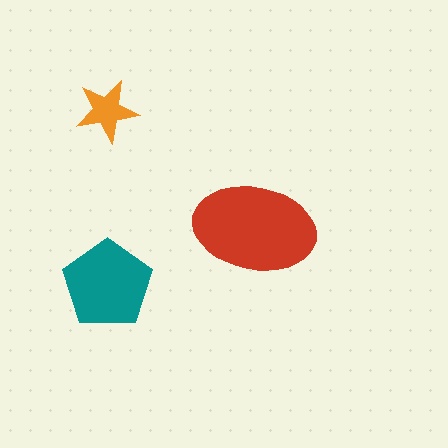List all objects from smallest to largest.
The orange star, the teal pentagon, the red ellipse.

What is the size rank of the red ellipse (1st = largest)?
1st.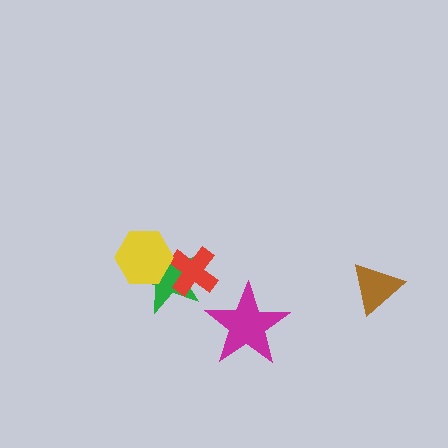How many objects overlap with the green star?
2 objects overlap with the green star.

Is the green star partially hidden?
Yes, it is partially covered by another shape.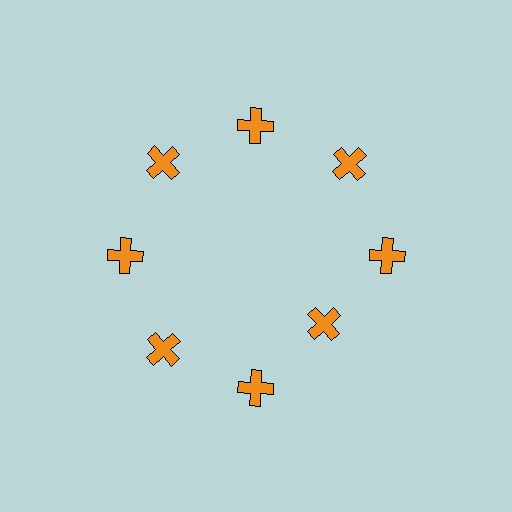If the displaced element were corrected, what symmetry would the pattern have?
It would have 8-fold rotational symmetry — the pattern would map onto itself every 45 degrees.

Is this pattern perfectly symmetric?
No. The 8 orange crosses are arranged in a ring, but one element near the 4 o'clock position is pulled inward toward the center, breaking the 8-fold rotational symmetry.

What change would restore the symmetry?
The symmetry would be restored by moving it outward, back onto the ring so that all 8 crosses sit at equal angles and equal distance from the center.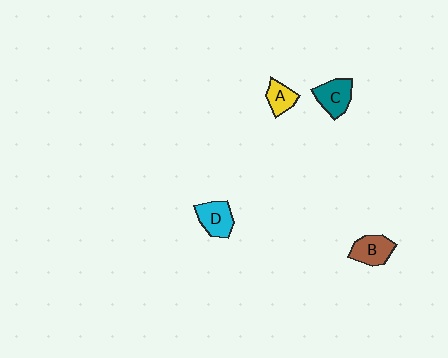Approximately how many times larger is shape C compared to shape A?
Approximately 1.5 times.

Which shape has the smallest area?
Shape A (yellow).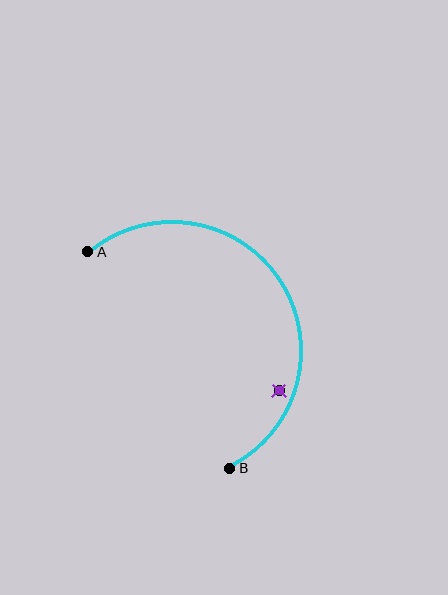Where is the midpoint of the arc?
The arc midpoint is the point on the curve farthest from the straight line joining A and B. It sits to the right of that line.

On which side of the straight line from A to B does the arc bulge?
The arc bulges to the right of the straight line connecting A and B.